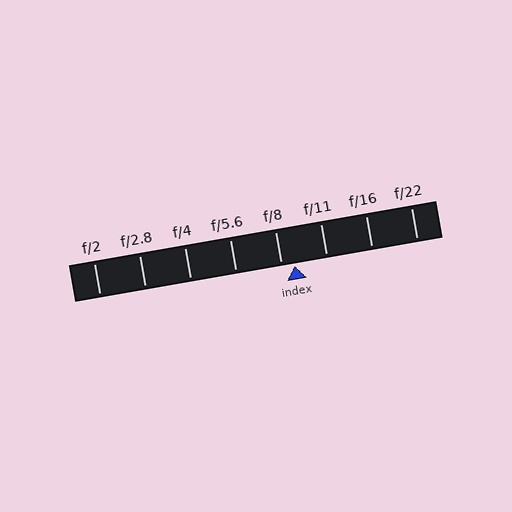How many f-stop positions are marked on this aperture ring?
There are 8 f-stop positions marked.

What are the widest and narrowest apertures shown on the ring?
The widest aperture shown is f/2 and the narrowest is f/22.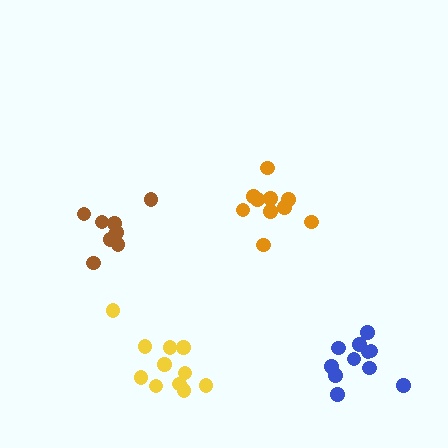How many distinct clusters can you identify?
There are 4 distinct clusters.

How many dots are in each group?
Group 1: 11 dots, Group 2: 8 dots, Group 3: 11 dots, Group 4: 11 dots (41 total).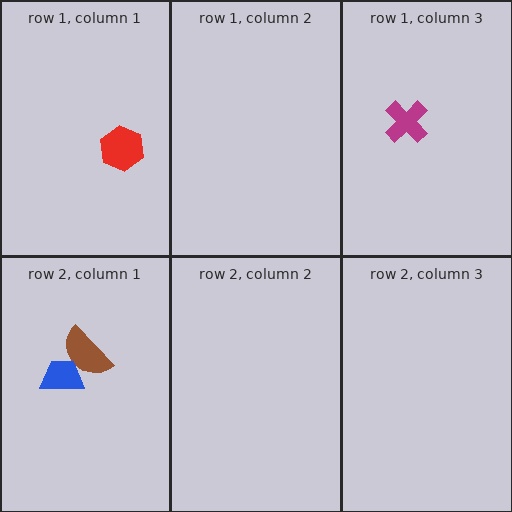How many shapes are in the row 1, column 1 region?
1.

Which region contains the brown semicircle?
The row 2, column 1 region.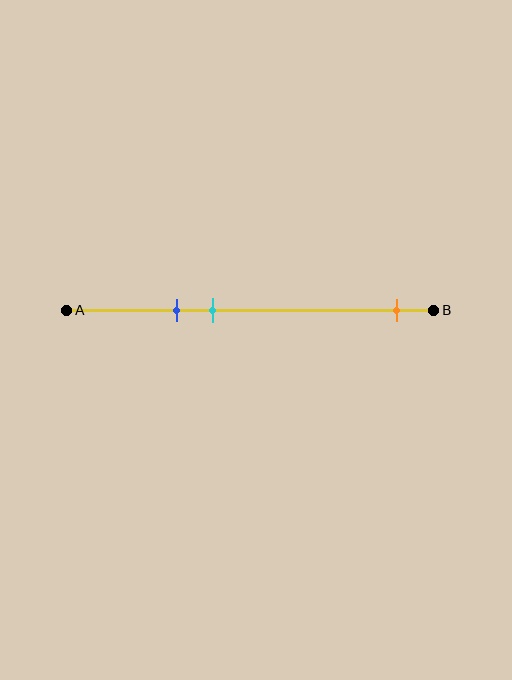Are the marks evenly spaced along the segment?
No, the marks are not evenly spaced.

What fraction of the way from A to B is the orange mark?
The orange mark is approximately 90% (0.9) of the way from A to B.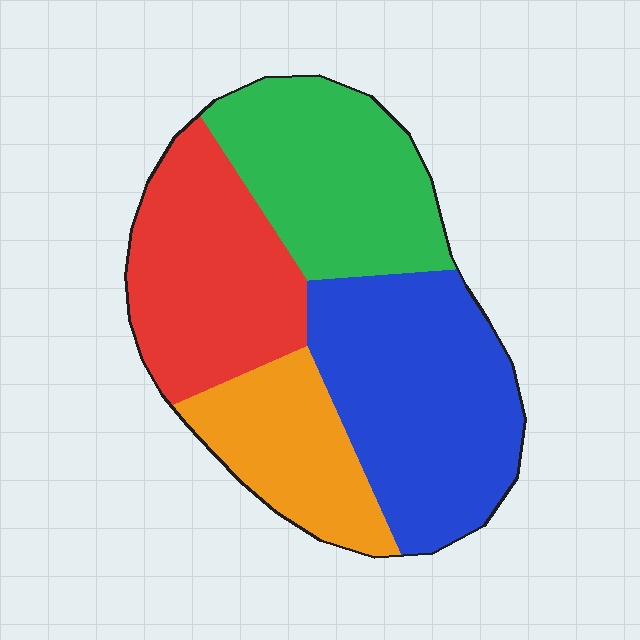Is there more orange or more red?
Red.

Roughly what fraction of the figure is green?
Green takes up between a quarter and a half of the figure.